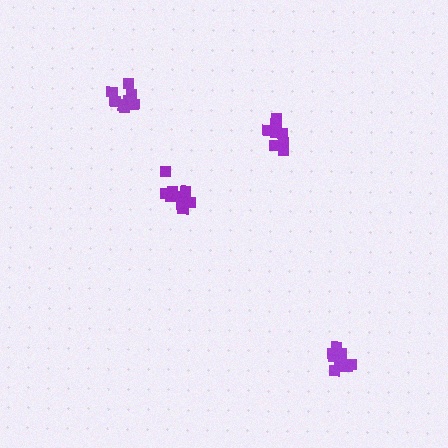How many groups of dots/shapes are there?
There are 4 groups.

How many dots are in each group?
Group 1: 9 dots, Group 2: 9 dots, Group 3: 9 dots, Group 4: 12 dots (39 total).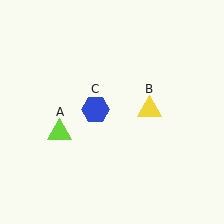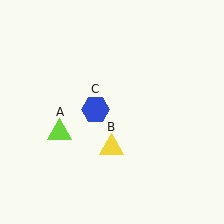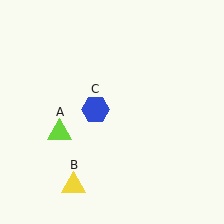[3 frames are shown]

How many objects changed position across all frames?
1 object changed position: yellow triangle (object B).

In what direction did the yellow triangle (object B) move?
The yellow triangle (object B) moved down and to the left.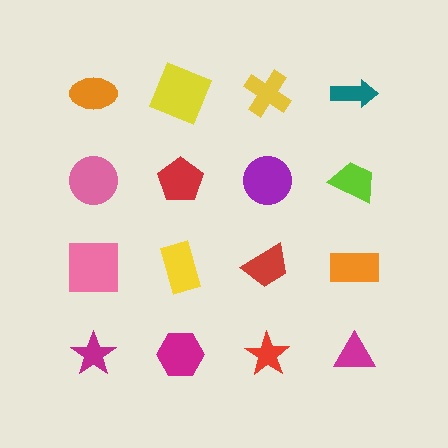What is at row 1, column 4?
A teal arrow.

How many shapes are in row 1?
4 shapes.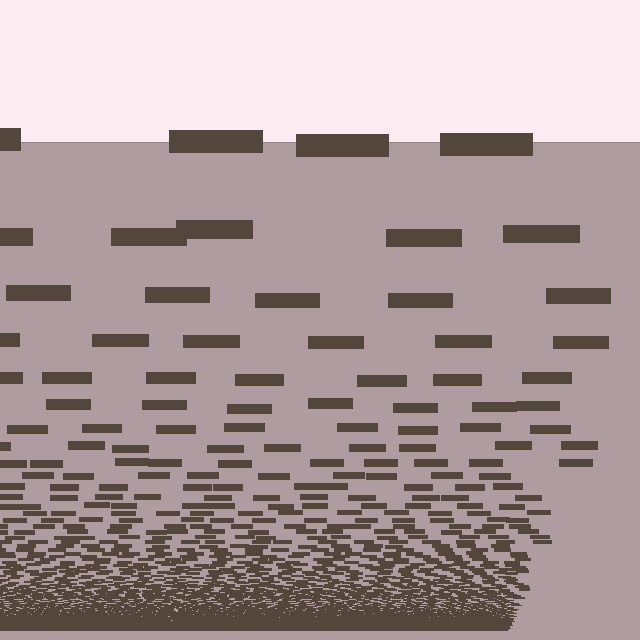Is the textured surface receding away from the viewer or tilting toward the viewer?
The surface appears to tilt toward the viewer. Texture elements get larger and sparser toward the top.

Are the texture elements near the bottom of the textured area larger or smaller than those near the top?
Smaller. The gradient is inverted — elements near the bottom are smaller and denser.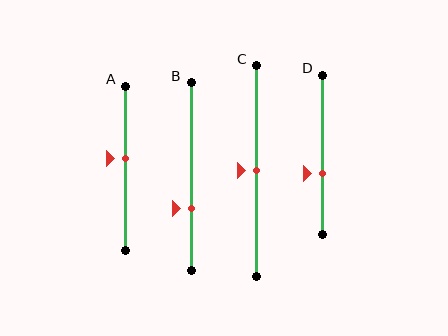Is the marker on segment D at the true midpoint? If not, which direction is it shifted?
No, the marker on segment D is shifted downward by about 12% of the segment length.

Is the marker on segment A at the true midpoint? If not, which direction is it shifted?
No, the marker on segment A is shifted upward by about 6% of the segment length.